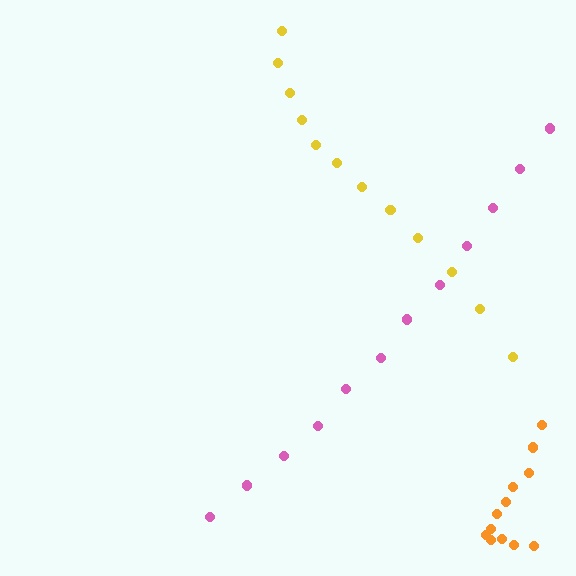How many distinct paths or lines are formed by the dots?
There are 3 distinct paths.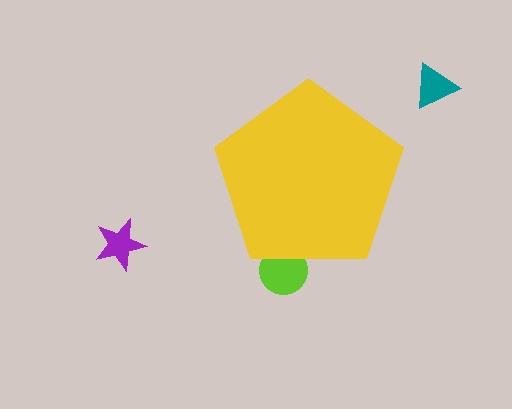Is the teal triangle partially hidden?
No, the teal triangle is fully visible.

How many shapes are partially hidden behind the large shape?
1 shape is partially hidden.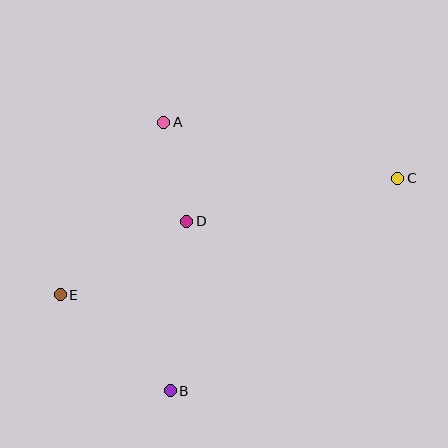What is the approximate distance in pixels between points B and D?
The distance between B and D is approximately 170 pixels.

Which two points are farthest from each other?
Points C and E are farthest from each other.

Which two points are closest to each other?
Points A and D are closest to each other.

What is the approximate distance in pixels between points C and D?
The distance between C and D is approximately 215 pixels.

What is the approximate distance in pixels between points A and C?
The distance between A and C is approximately 240 pixels.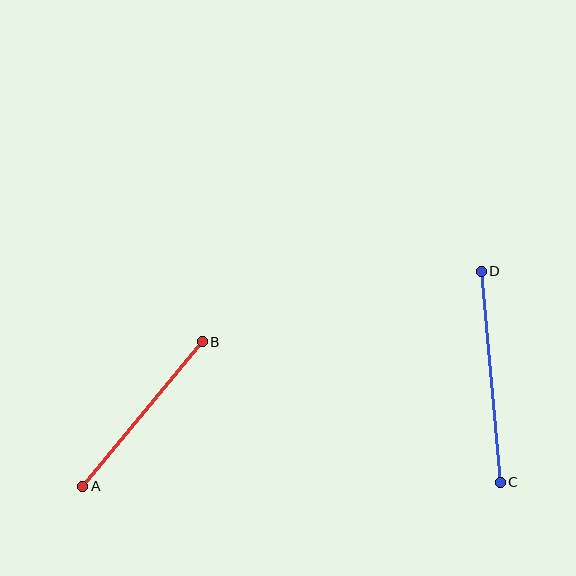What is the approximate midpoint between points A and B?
The midpoint is at approximately (142, 414) pixels.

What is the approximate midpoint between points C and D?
The midpoint is at approximately (491, 377) pixels.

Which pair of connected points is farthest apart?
Points C and D are farthest apart.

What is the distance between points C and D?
The distance is approximately 212 pixels.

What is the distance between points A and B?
The distance is approximately 188 pixels.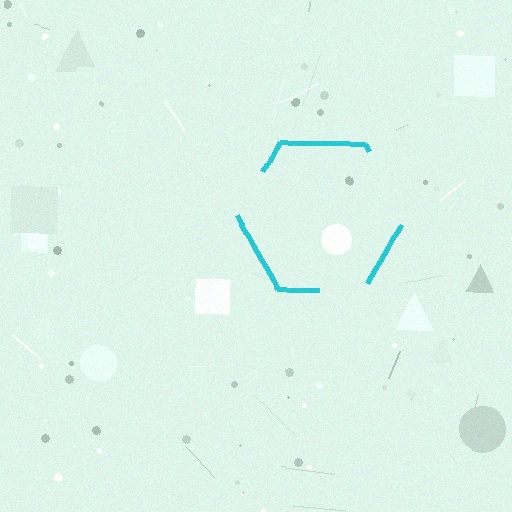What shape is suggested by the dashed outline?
The dashed outline suggests a hexagon.